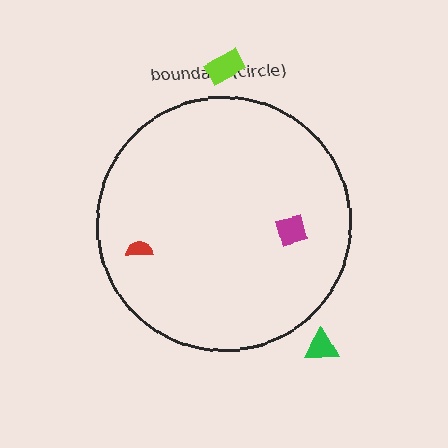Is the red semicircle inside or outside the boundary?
Inside.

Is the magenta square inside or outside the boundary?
Inside.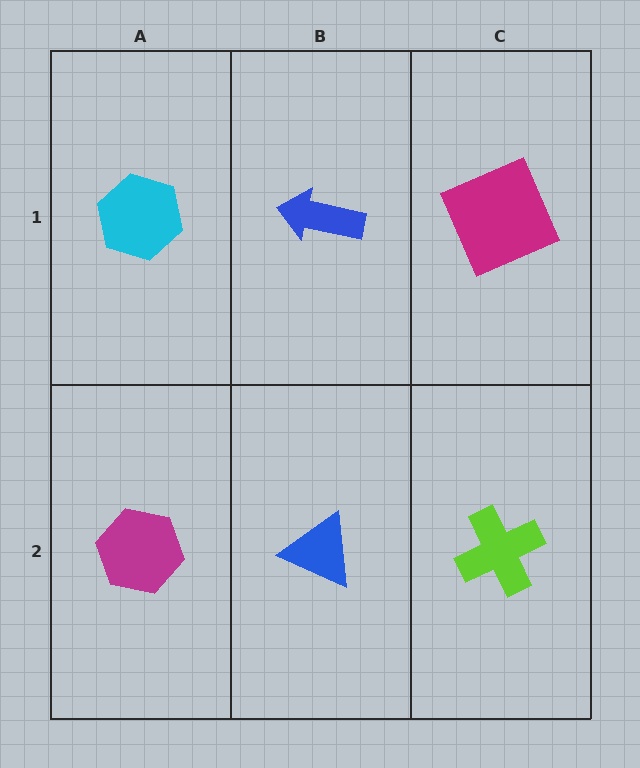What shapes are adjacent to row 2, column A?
A cyan hexagon (row 1, column A), a blue triangle (row 2, column B).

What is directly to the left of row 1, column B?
A cyan hexagon.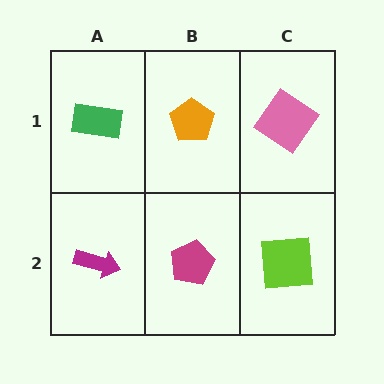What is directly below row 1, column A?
A magenta arrow.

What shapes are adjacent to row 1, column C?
A lime square (row 2, column C), an orange pentagon (row 1, column B).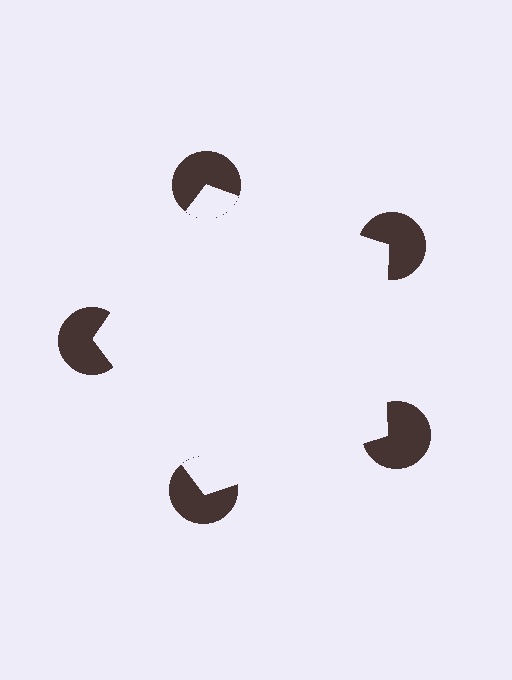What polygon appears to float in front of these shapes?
An illusory pentagon — its edges are inferred from the aligned wedge cuts in the pac-man discs, not physically drawn.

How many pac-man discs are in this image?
There are 5 — one at each vertex of the illusory pentagon.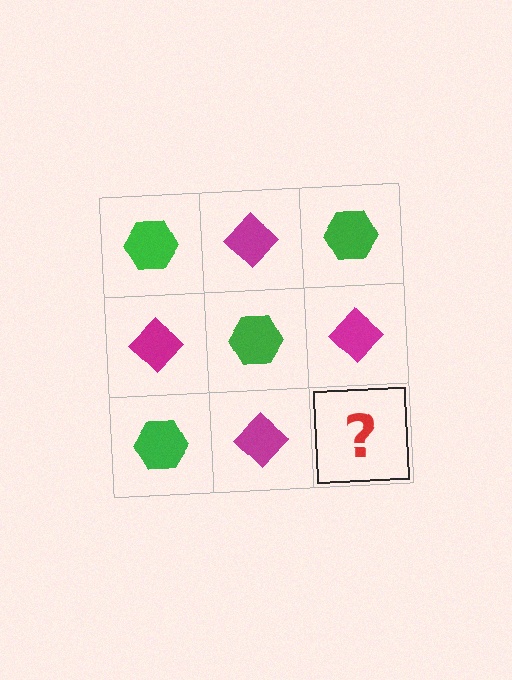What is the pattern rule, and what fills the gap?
The rule is that it alternates green hexagon and magenta diamond in a checkerboard pattern. The gap should be filled with a green hexagon.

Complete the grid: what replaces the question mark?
The question mark should be replaced with a green hexagon.